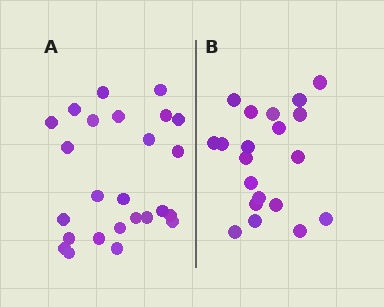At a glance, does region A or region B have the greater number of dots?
Region A (the left region) has more dots.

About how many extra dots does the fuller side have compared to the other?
Region A has about 5 more dots than region B.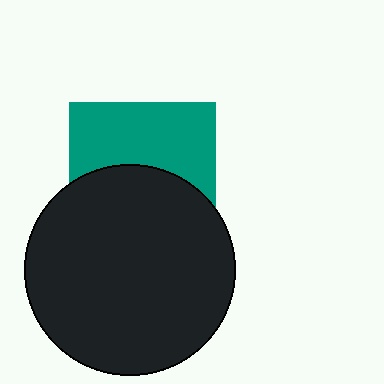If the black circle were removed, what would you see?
You would see the complete teal square.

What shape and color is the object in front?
The object in front is a black circle.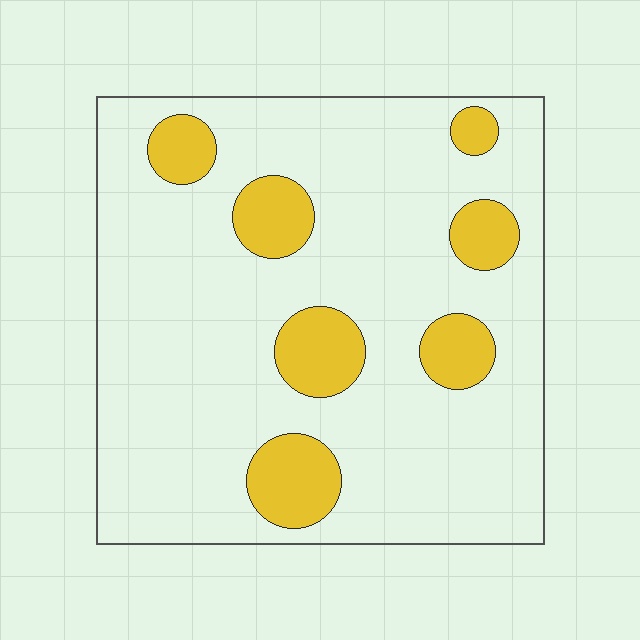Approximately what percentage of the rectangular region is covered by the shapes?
Approximately 15%.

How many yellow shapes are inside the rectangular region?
7.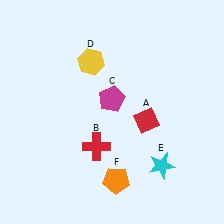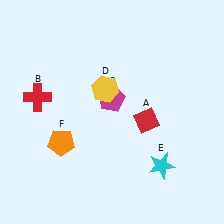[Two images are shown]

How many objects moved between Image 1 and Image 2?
3 objects moved between the two images.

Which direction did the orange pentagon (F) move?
The orange pentagon (F) moved left.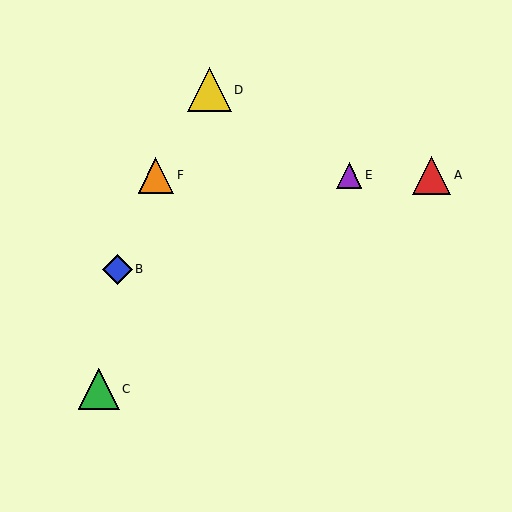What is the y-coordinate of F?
Object F is at y≈175.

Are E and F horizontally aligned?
Yes, both are at y≈175.